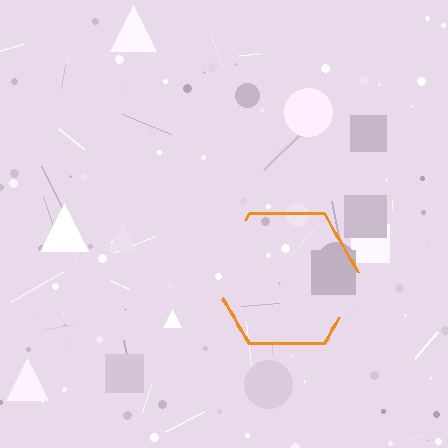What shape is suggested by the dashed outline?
The dashed outline suggests a hexagon.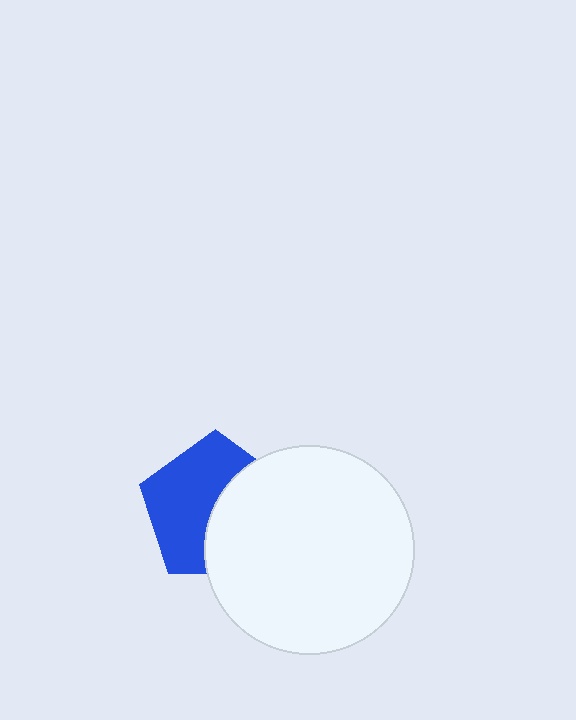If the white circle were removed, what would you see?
You would see the complete blue pentagon.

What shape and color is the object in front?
The object in front is a white circle.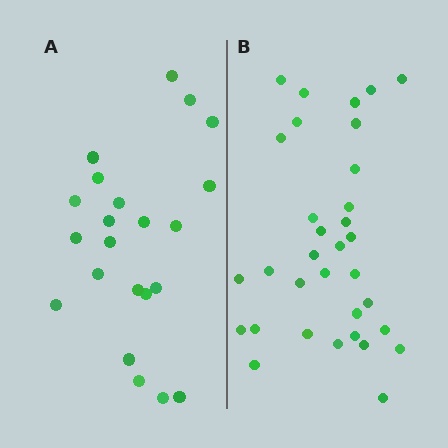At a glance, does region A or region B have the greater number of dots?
Region B (the right region) has more dots.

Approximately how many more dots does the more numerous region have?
Region B has roughly 12 or so more dots than region A.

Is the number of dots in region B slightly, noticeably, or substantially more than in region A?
Region B has substantially more. The ratio is roughly 1.5 to 1.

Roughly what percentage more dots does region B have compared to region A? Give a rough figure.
About 50% more.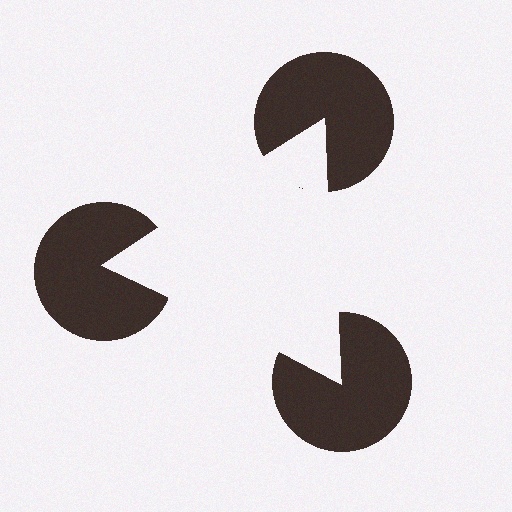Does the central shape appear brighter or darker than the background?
It typically appears slightly brighter than the background, even though no actual brightness change is drawn.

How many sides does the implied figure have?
3 sides.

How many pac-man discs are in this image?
There are 3 — one at each vertex of the illusory triangle.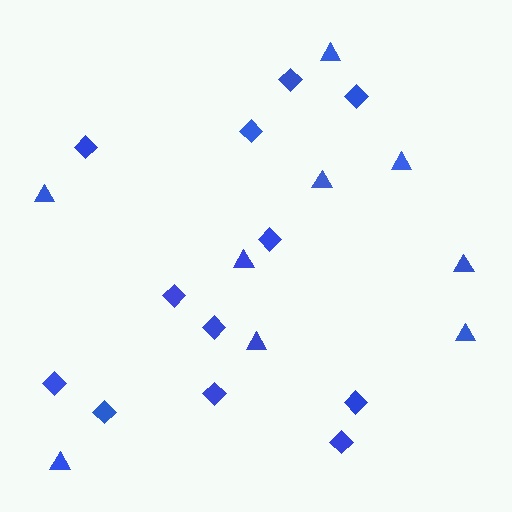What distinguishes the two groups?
There are 2 groups: one group of diamonds (12) and one group of triangles (9).